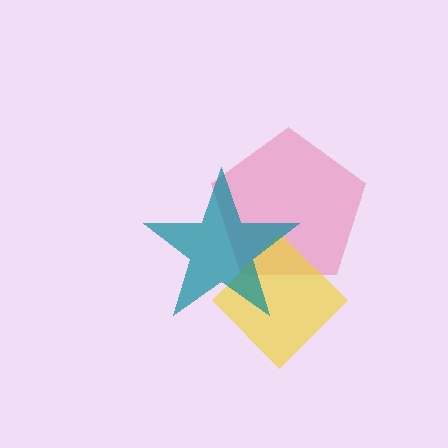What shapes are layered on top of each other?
The layered shapes are: a pink pentagon, a yellow diamond, a teal star.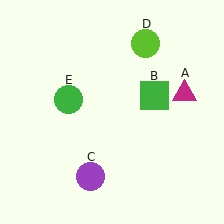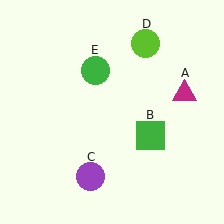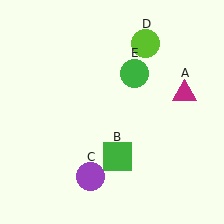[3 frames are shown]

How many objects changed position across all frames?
2 objects changed position: green square (object B), green circle (object E).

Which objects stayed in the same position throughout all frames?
Magenta triangle (object A) and purple circle (object C) and lime circle (object D) remained stationary.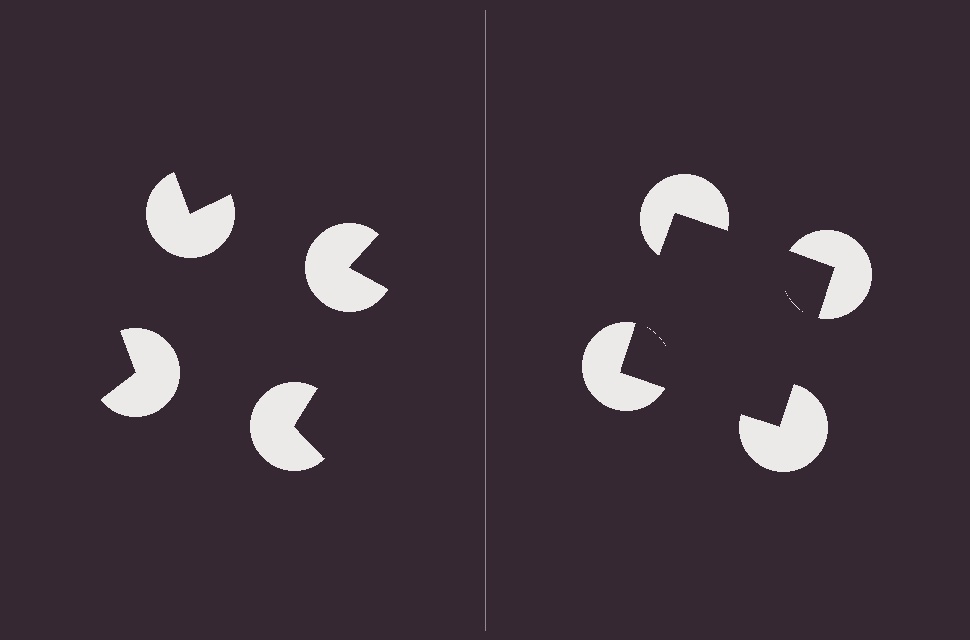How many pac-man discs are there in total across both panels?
8 — 4 on each side.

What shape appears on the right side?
An illusory square.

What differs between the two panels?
The pac-man discs are positioned identically on both sides; only the wedge orientations differ. On the right they align to a square; on the left they are misaligned.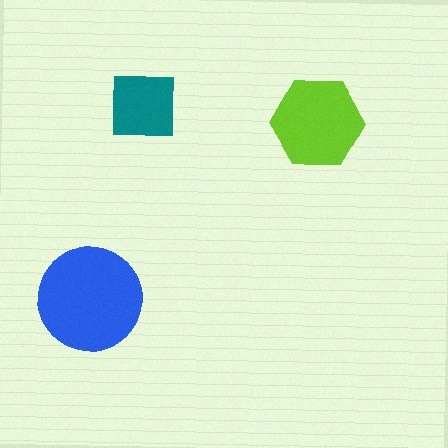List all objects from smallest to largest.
The teal square, the lime hexagon, the blue circle.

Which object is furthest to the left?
The blue circle is leftmost.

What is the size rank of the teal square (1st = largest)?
3rd.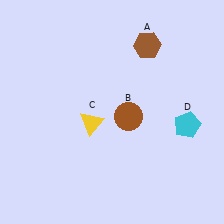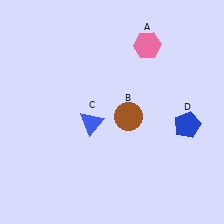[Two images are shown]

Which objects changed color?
A changed from brown to pink. C changed from yellow to blue. D changed from cyan to blue.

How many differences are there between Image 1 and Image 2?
There are 3 differences between the two images.